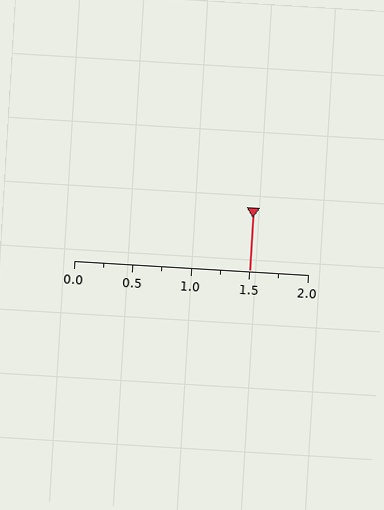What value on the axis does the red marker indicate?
The marker indicates approximately 1.5.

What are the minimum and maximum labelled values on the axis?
The axis runs from 0.0 to 2.0.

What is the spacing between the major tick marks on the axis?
The major ticks are spaced 0.5 apart.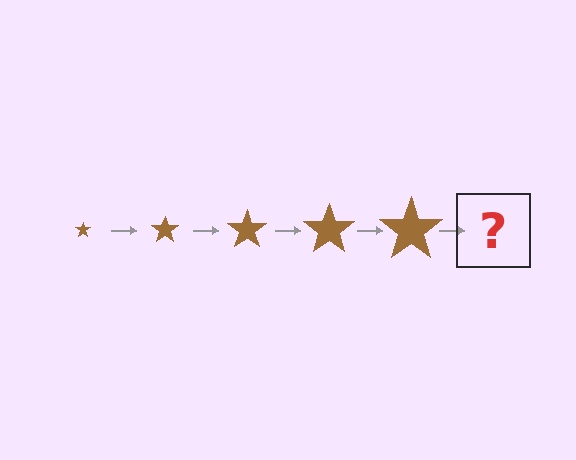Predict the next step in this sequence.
The next step is a brown star, larger than the previous one.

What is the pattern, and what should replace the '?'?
The pattern is that the star gets progressively larger each step. The '?' should be a brown star, larger than the previous one.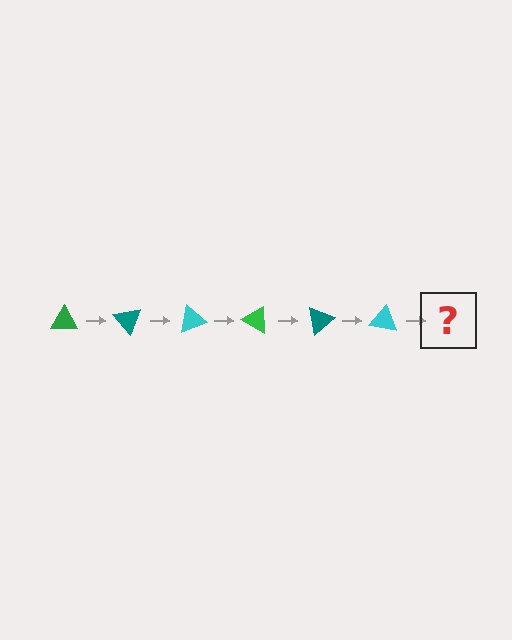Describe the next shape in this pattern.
It should be a green triangle, rotated 300 degrees from the start.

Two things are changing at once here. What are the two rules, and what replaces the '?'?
The two rules are that it rotates 50 degrees each step and the color cycles through green, teal, and cyan. The '?' should be a green triangle, rotated 300 degrees from the start.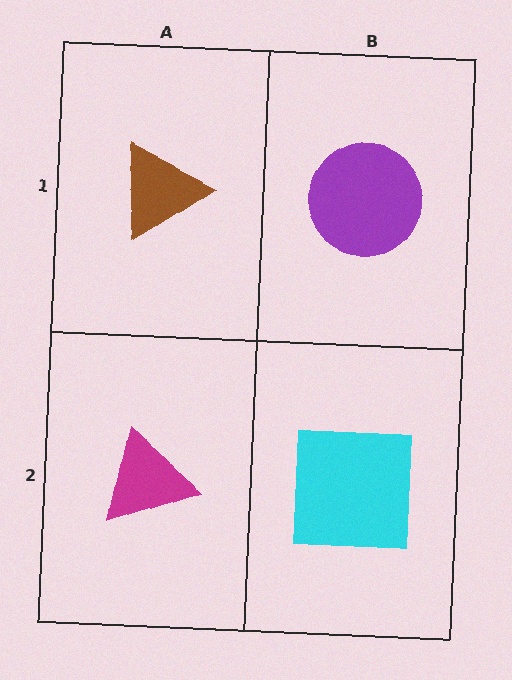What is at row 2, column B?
A cyan square.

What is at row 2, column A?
A magenta triangle.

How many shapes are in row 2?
2 shapes.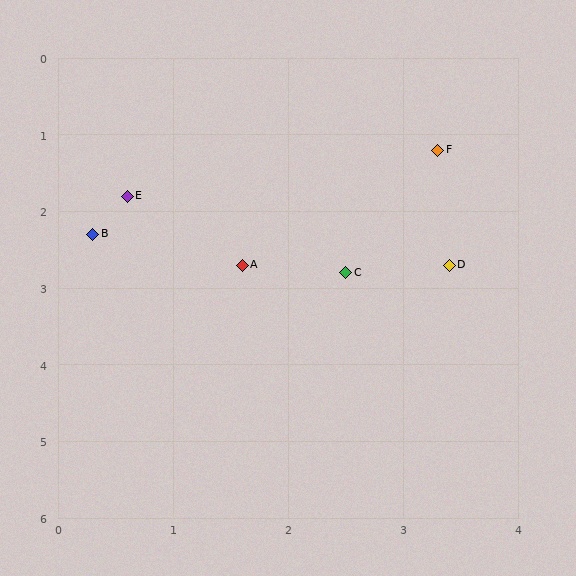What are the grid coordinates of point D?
Point D is at approximately (3.4, 2.7).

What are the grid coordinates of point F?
Point F is at approximately (3.3, 1.2).